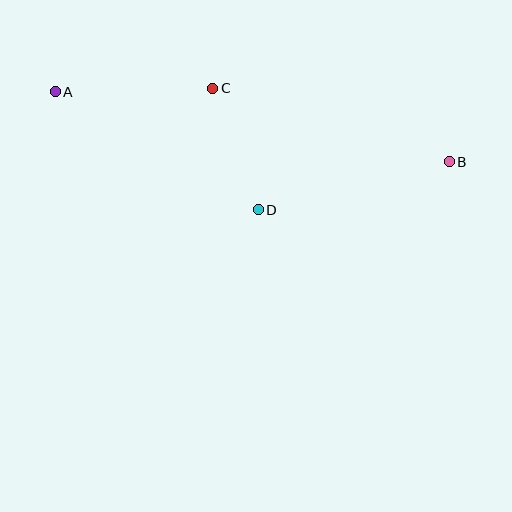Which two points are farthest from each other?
Points A and B are farthest from each other.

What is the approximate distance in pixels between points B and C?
The distance between B and C is approximately 248 pixels.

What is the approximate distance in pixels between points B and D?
The distance between B and D is approximately 197 pixels.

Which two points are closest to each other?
Points C and D are closest to each other.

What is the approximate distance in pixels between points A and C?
The distance between A and C is approximately 158 pixels.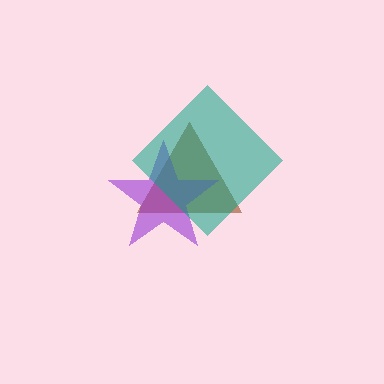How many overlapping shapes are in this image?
There are 3 overlapping shapes in the image.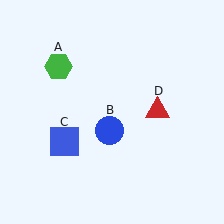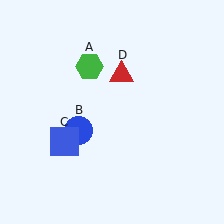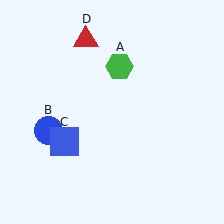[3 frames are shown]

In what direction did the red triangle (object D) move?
The red triangle (object D) moved up and to the left.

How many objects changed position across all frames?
3 objects changed position: green hexagon (object A), blue circle (object B), red triangle (object D).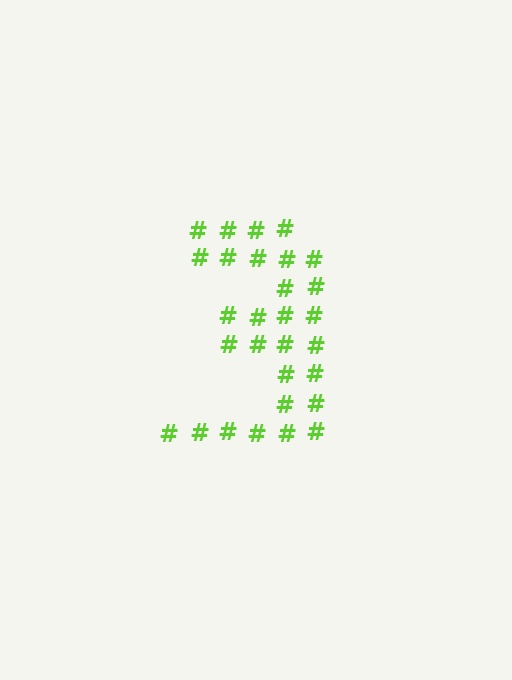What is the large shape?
The large shape is the digit 3.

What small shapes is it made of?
It is made of small hash symbols.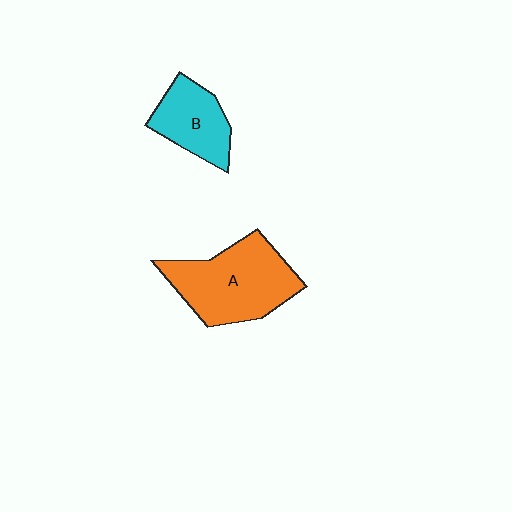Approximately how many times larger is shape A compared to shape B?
Approximately 1.7 times.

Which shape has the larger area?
Shape A (orange).